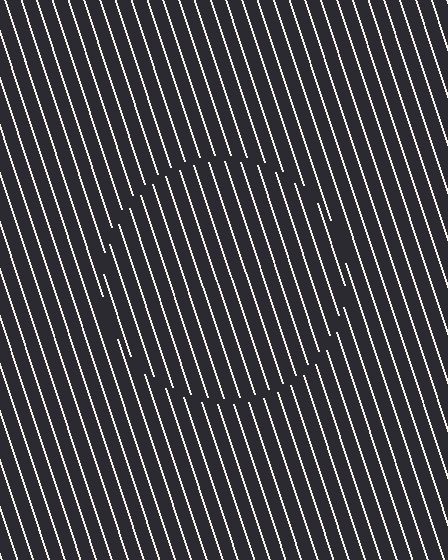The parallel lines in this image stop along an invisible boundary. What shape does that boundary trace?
An illusory circle. The interior of the shape contains the same grating, shifted by half a period — the contour is defined by the phase discontinuity where line-ends from the inner and outer gratings abut.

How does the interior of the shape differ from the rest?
The interior of the shape contains the same grating, shifted by half a period — the contour is defined by the phase discontinuity where line-ends from the inner and outer gratings abut.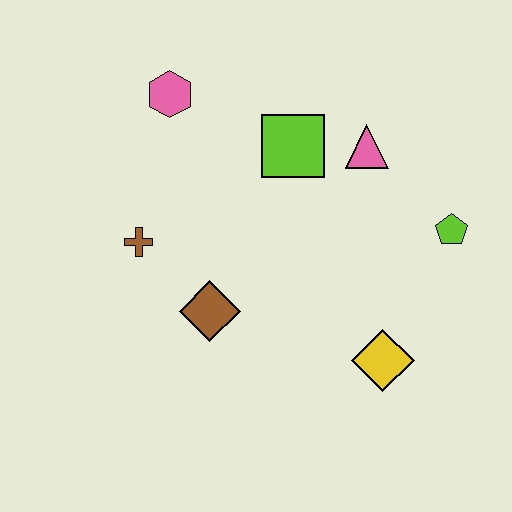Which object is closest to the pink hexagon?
The lime square is closest to the pink hexagon.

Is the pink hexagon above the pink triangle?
Yes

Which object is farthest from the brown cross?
The lime pentagon is farthest from the brown cross.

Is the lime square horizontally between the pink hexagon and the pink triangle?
Yes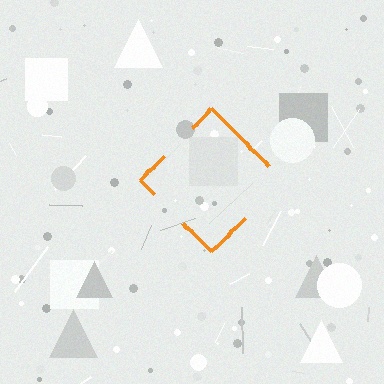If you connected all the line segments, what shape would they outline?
They would outline a diamond.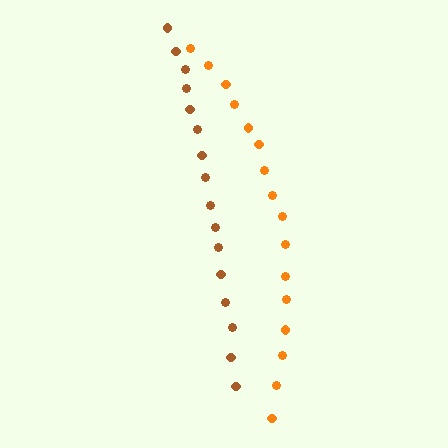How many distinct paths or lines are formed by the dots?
There are 2 distinct paths.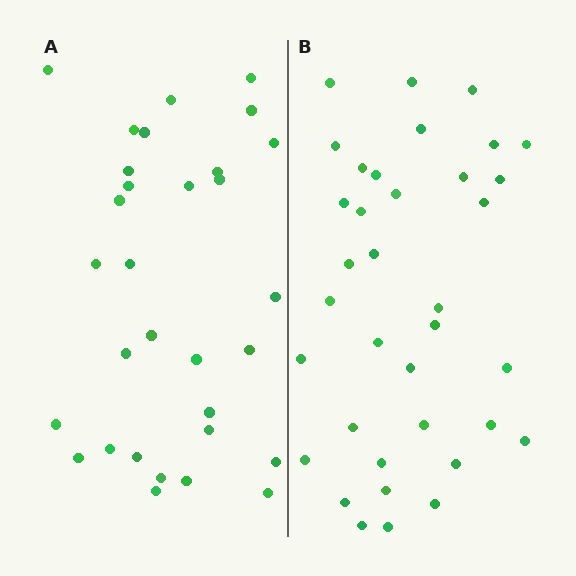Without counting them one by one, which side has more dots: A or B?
Region B (the right region) has more dots.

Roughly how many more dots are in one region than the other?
Region B has about 5 more dots than region A.